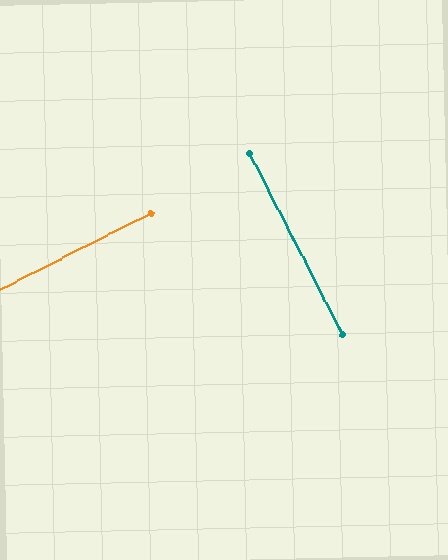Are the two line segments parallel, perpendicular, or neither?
Perpendicular — they meet at approximately 90°.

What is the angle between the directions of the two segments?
Approximately 90 degrees.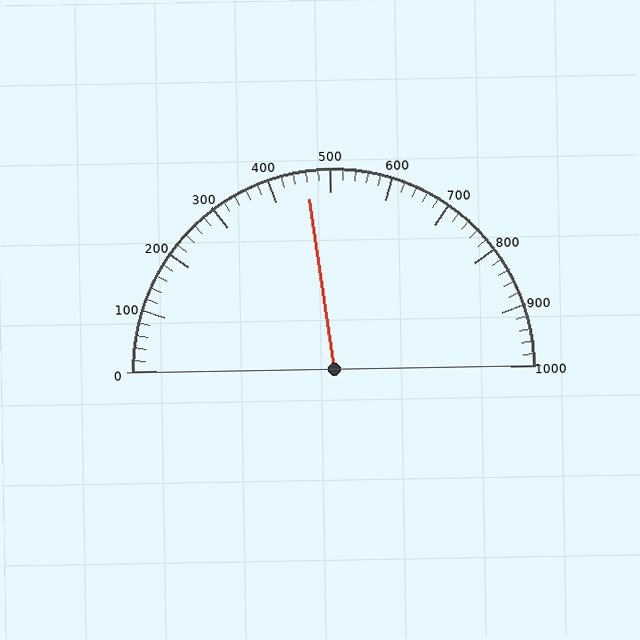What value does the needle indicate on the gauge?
The needle indicates approximately 460.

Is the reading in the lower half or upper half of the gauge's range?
The reading is in the lower half of the range (0 to 1000).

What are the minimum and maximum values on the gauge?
The gauge ranges from 0 to 1000.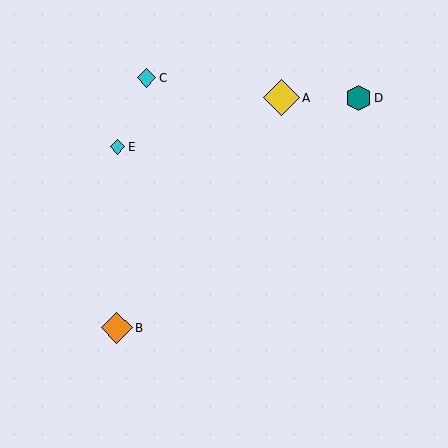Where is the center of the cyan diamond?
The center of the cyan diamond is at (147, 78).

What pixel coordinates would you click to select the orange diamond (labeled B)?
Click at (117, 328) to select the orange diamond B.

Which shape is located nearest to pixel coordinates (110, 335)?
The orange diamond (labeled B) at (117, 328) is nearest to that location.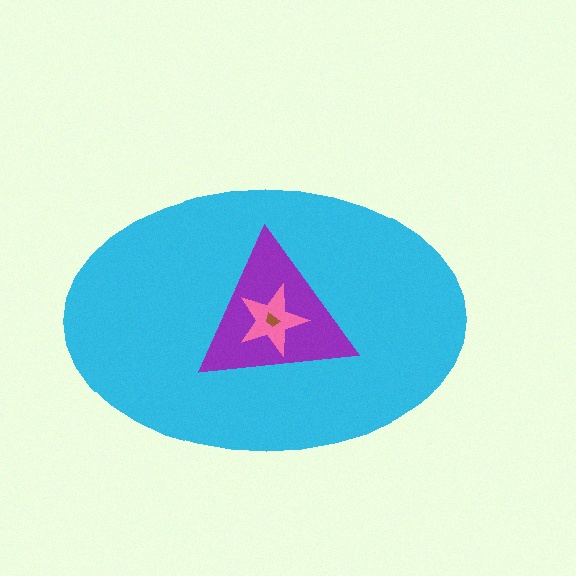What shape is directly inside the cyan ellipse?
The purple triangle.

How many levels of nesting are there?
4.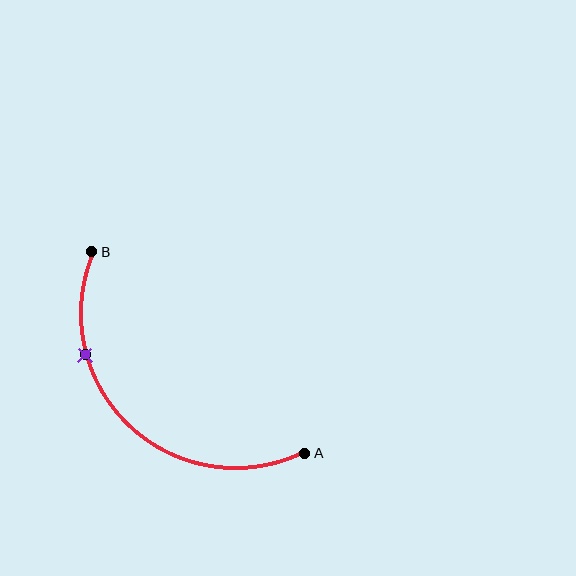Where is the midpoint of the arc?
The arc midpoint is the point on the curve farthest from the straight line joining A and B. It sits below and to the left of that line.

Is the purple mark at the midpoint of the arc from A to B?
No. The purple mark lies on the arc but is closer to endpoint B. The arc midpoint would be at the point on the curve equidistant along the arc from both A and B.